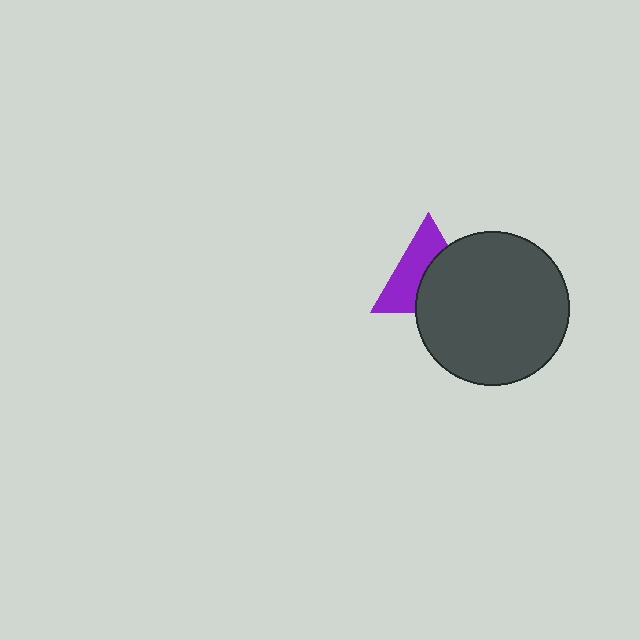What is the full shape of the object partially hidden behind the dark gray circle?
The partially hidden object is a purple triangle.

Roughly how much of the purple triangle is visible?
About half of it is visible (roughly 50%).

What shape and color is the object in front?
The object in front is a dark gray circle.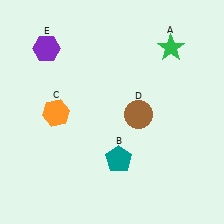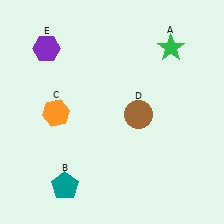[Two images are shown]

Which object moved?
The teal pentagon (B) moved left.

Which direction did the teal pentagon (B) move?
The teal pentagon (B) moved left.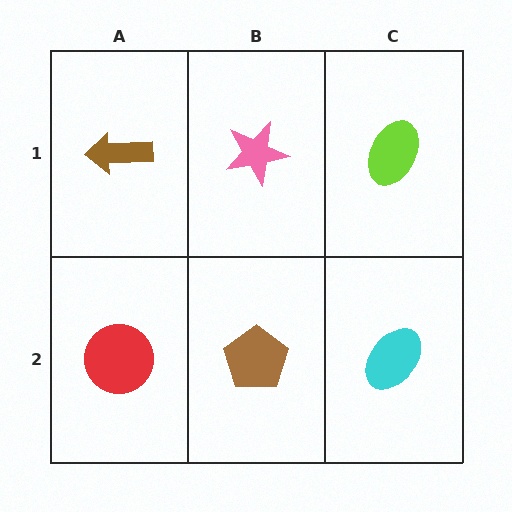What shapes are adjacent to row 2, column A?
A brown arrow (row 1, column A), a brown pentagon (row 2, column B).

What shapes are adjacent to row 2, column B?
A pink star (row 1, column B), a red circle (row 2, column A), a cyan ellipse (row 2, column C).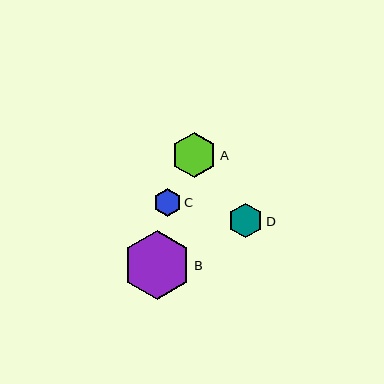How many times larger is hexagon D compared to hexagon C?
Hexagon D is approximately 1.2 times the size of hexagon C.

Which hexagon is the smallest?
Hexagon C is the smallest with a size of approximately 28 pixels.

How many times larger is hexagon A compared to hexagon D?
Hexagon A is approximately 1.3 times the size of hexagon D.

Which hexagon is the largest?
Hexagon B is the largest with a size of approximately 68 pixels.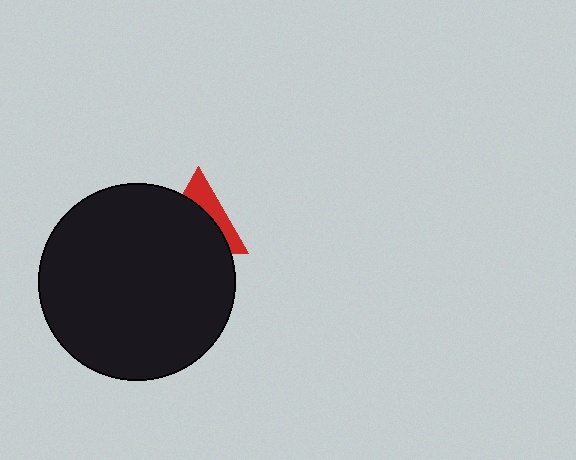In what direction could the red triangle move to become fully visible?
The red triangle could move up. That would shift it out from behind the black circle entirely.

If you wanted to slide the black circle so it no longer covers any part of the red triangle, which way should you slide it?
Slide it down — that is the most direct way to separate the two shapes.